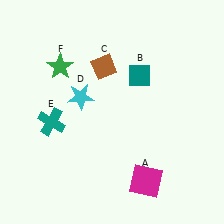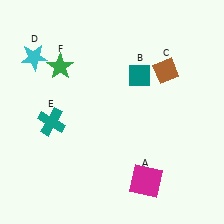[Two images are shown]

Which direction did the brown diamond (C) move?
The brown diamond (C) moved right.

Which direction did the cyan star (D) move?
The cyan star (D) moved left.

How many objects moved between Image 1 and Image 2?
2 objects moved between the two images.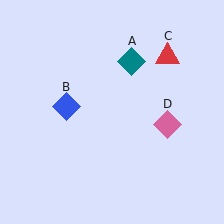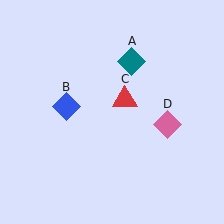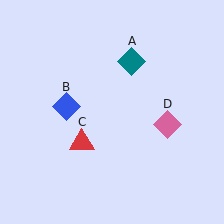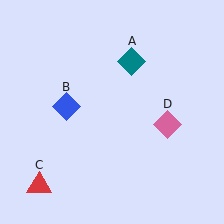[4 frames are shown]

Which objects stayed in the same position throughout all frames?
Teal diamond (object A) and blue diamond (object B) and pink diamond (object D) remained stationary.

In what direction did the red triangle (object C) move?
The red triangle (object C) moved down and to the left.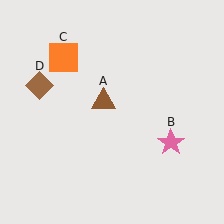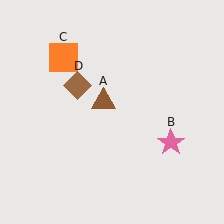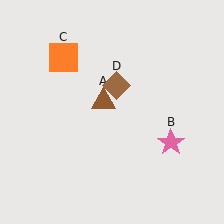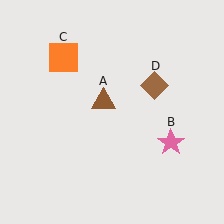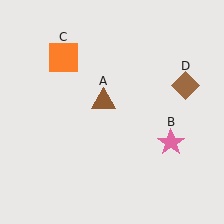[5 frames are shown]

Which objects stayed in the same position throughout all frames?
Brown triangle (object A) and pink star (object B) and orange square (object C) remained stationary.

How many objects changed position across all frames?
1 object changed position: brown diamond (object D).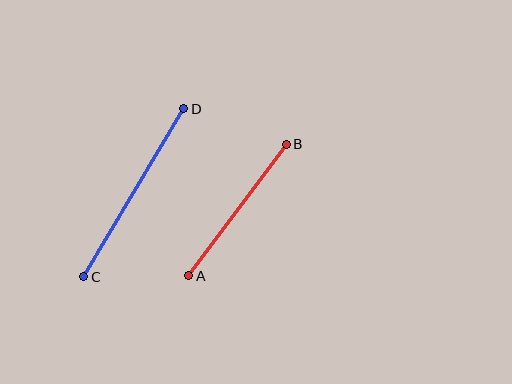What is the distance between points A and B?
The distance is approximately 164 pixels.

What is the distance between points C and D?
The distance is approximately 196 pixels.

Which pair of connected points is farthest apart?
Points C and D are farthest apart.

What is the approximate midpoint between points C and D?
The midpoint is at approximately (134, 193) pixels.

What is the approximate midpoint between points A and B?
The midpoint is at approximately (237, 210) pixels.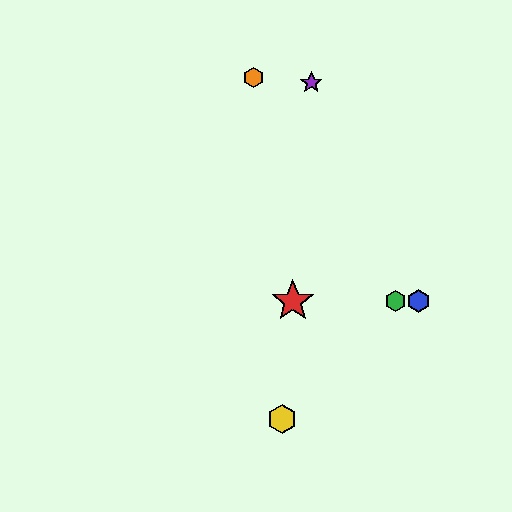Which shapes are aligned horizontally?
The red star, the blue hexagon, the green hexagon are aligned horizontally.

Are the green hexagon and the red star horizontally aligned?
Yes, both are at y≈301.